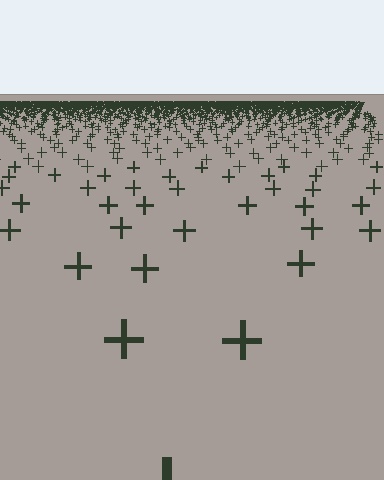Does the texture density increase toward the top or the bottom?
Density increases toward the top.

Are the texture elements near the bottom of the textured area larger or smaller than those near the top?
Larger. Near the bottom, elements are closer to the viewer and appear at a bigger on-screen size.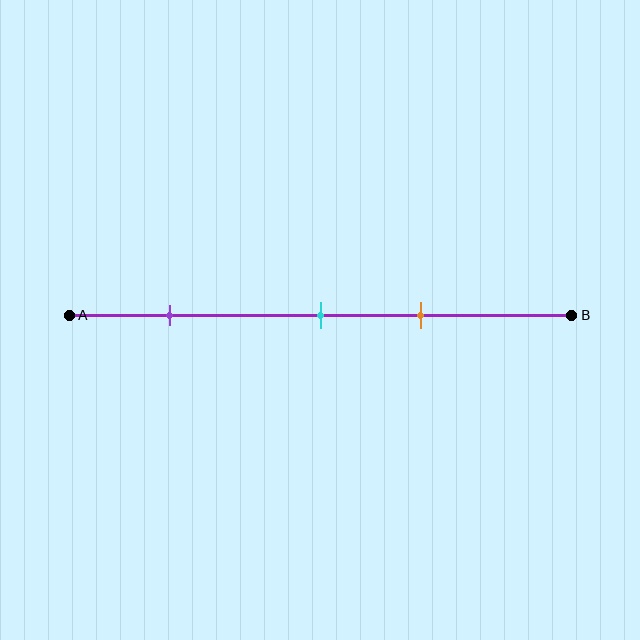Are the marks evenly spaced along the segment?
No, the marks are not evenly spaced.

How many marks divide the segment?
There are 3 marks dividing the segment.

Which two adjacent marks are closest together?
The cyan and orange marks are the closest adjacent pair.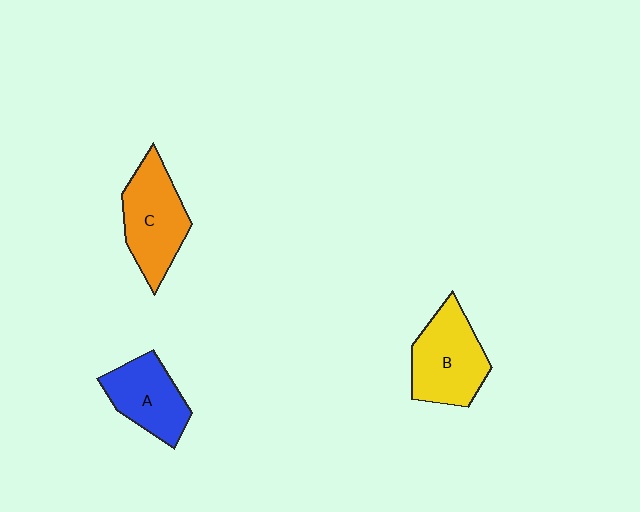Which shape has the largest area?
Shape B (yellow).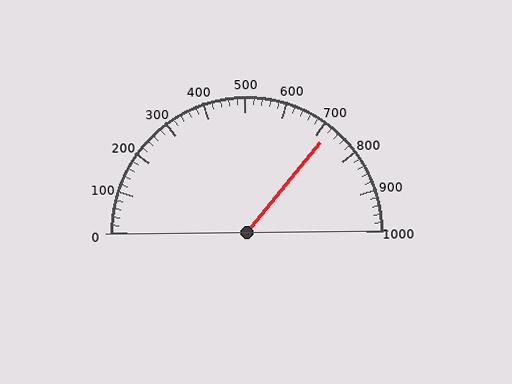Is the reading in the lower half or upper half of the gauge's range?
The reading is in the upper half of the range (0 to 1000).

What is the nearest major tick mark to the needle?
The nearest major tick mark is 700.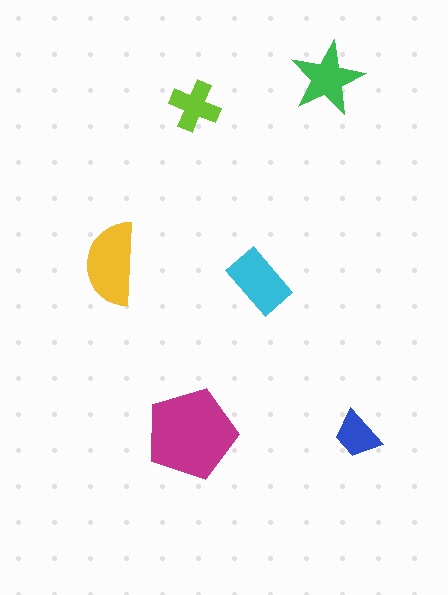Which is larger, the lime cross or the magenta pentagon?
The magenta pentagon.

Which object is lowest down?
The blue trapezoid is bottommost.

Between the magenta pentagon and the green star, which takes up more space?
The magenta pentagon.